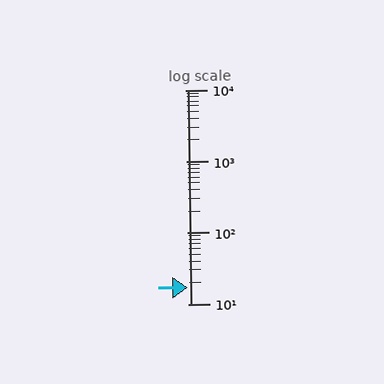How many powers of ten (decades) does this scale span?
The scale spans 3 decades, from 10 to 10000.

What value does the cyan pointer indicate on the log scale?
The pointer indicates approximately 17.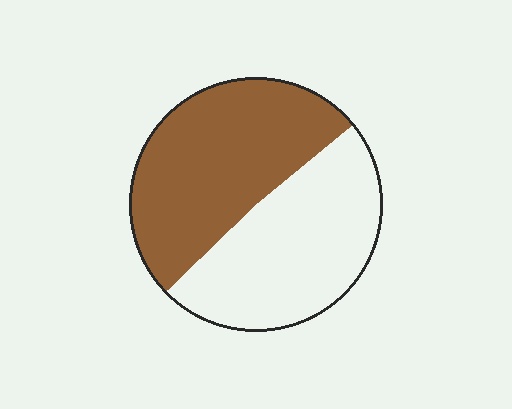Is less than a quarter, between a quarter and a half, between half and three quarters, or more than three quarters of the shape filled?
Between half and three quarters.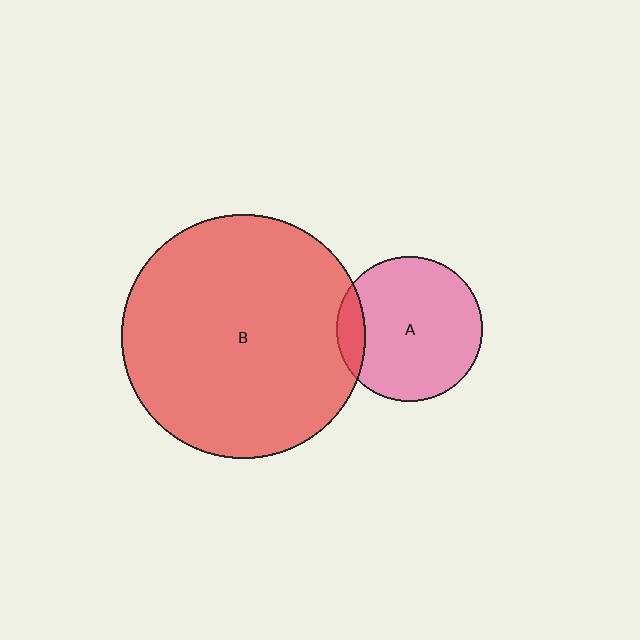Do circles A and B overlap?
Yes.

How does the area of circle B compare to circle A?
Approximately 2.8 times.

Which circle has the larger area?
Circle B (red).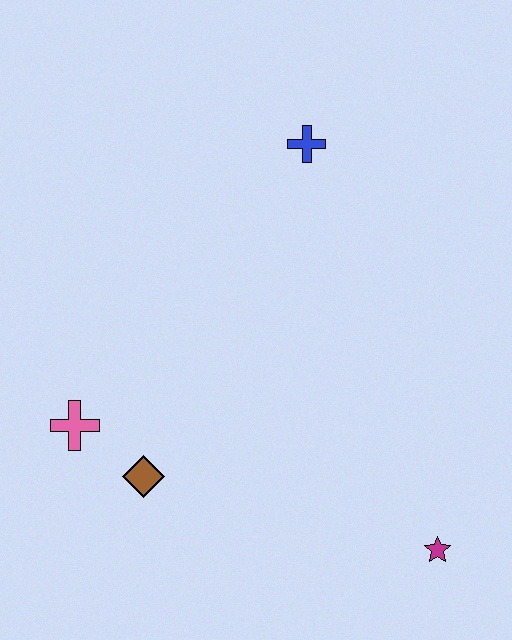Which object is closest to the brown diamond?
The pink cross is closest to the brown diamond.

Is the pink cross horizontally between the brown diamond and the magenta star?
No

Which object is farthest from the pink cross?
The magenta star is farthest from the pink cross.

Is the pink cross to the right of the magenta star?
No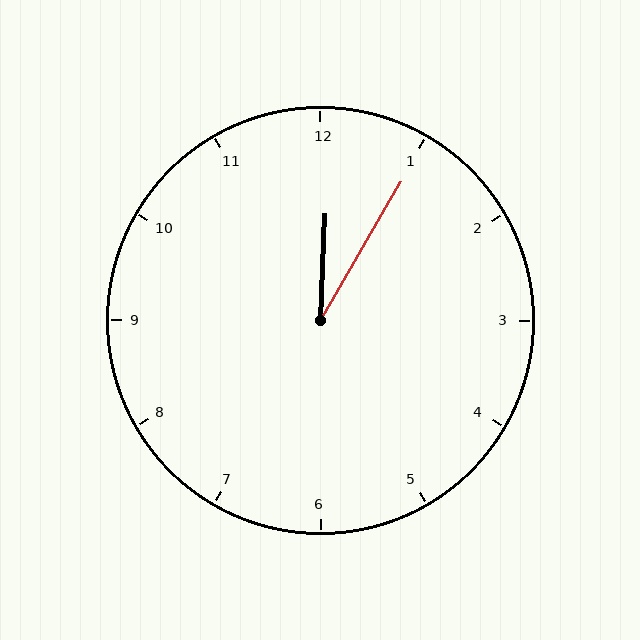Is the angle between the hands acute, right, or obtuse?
It is acute.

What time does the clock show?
12:05.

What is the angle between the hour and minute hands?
Approximately 28 degrees.